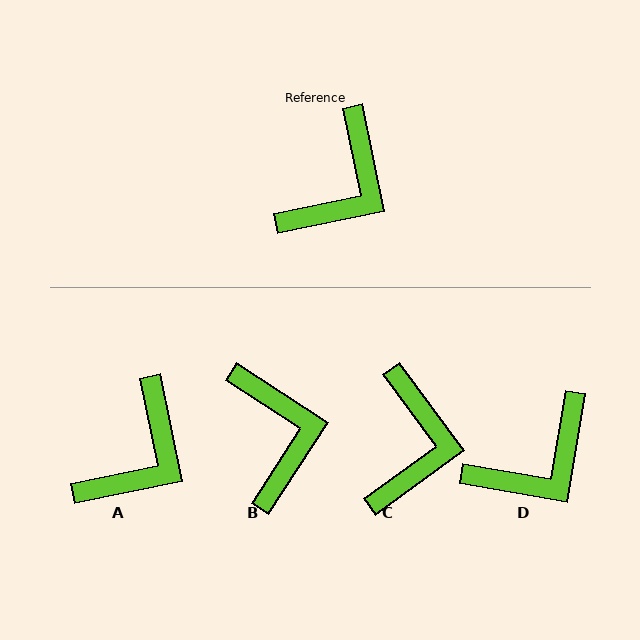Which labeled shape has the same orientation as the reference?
A.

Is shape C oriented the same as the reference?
No, it is off by about 24 degrees.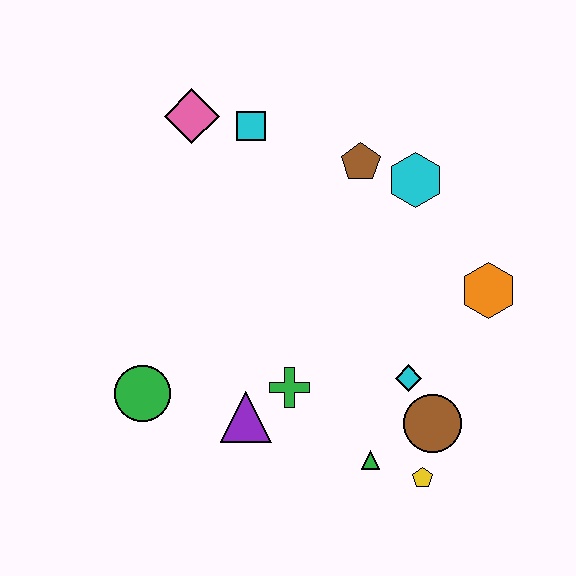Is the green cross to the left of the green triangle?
Yes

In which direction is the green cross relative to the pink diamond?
The green cross is below the pink diamond.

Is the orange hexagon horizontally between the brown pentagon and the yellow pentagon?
No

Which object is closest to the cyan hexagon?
The brown pentagon is closest to the cyan hexagon.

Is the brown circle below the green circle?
Yes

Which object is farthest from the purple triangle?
The pink diamond is farthest from the purple triangle.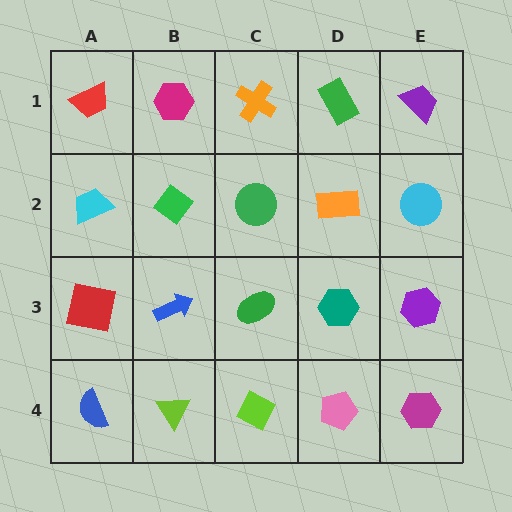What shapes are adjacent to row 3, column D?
An orange rectangle (row 2, column D), a pink pentagon (row 4, column D), a green ellipse (row 3, column C), a purple hexagon (row 3, column E).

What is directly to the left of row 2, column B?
A cyan trapezoid.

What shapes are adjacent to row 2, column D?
A green rectangle (row 1, column D), a teal hexagon (row 3, column D), a green circle (row 2, column C), a cyan circle (row 2, column E).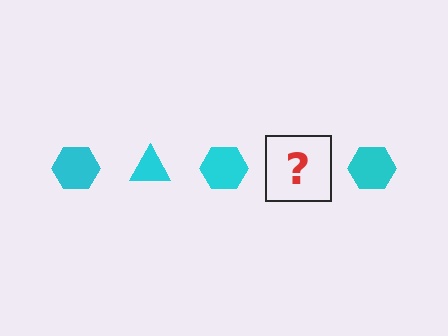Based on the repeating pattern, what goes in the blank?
The blank should be a cyan triangle.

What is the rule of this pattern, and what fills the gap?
The rule is that the pattern cycles through hexagon, triangle shapes in cyan. The gap should be filled with a cyan triangle.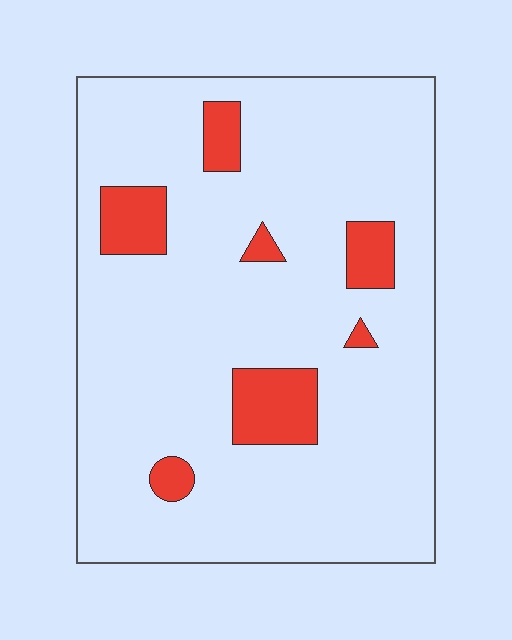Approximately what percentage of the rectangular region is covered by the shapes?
Approximately 10%.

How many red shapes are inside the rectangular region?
7.